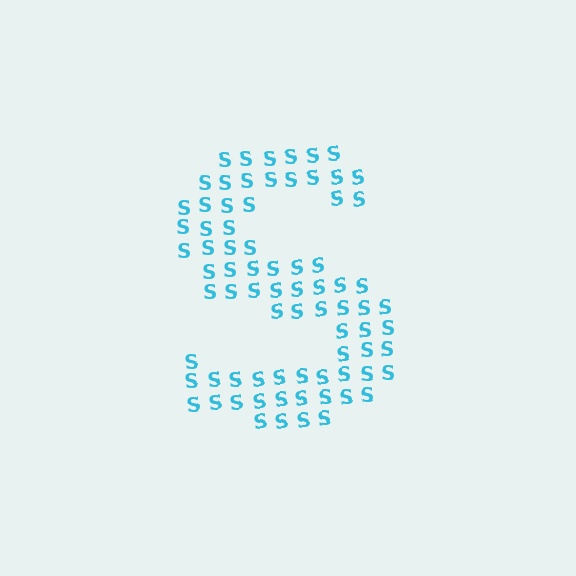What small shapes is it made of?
It is made of small letter S's.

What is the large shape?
The large shape is the letter S.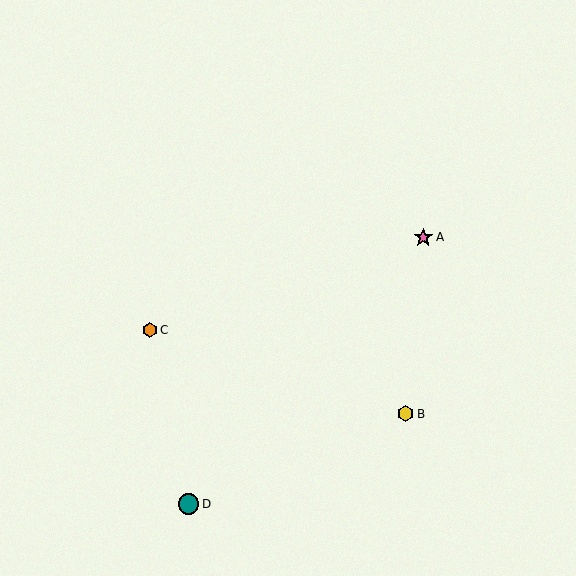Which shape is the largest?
The teal circle (labeled D) is the largest.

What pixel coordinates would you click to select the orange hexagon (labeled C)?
Click at (150, 330) to select the orange hexagon C.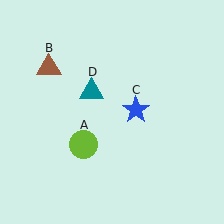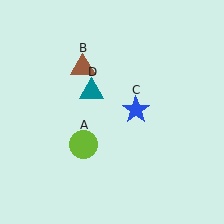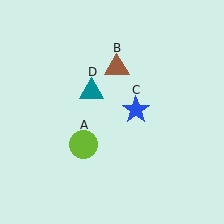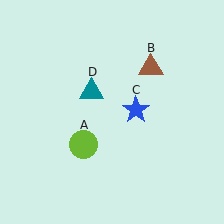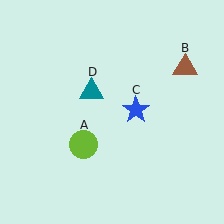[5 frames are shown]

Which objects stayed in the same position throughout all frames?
Lime circle (object A) and blue star (object C) and teal triangle (object D) remained stationary.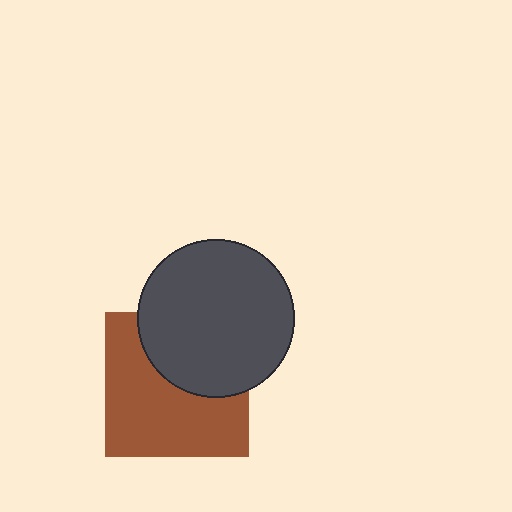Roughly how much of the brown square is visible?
About half of it is visible (roughly 61%).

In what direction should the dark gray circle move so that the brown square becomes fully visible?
The dark gray circle should move up. That is the shortest direction to clear the overlap and leave the brown square fully visible.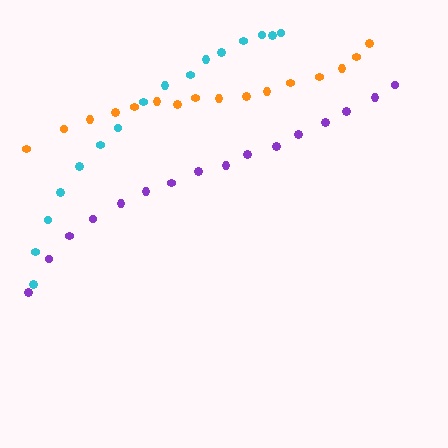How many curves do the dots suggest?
There are 3 distinct paths.